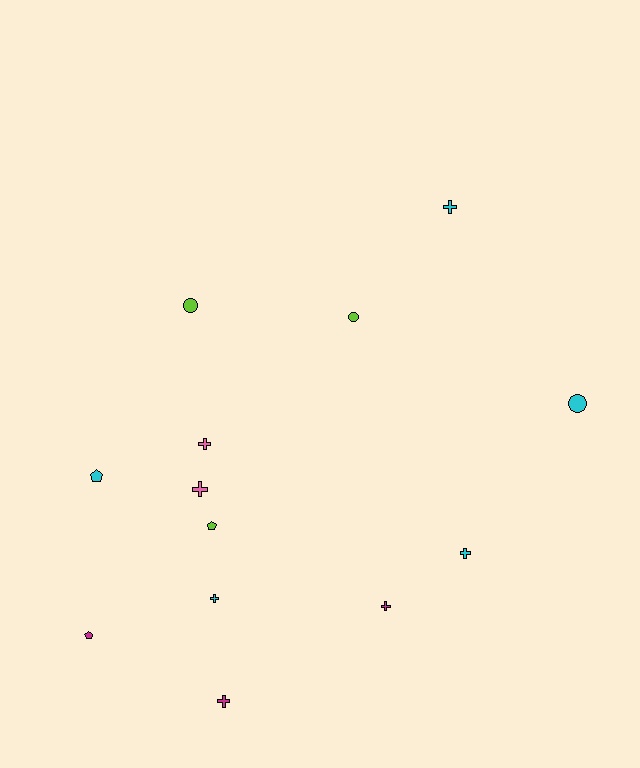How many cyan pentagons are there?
There is 1 cyan pentagon.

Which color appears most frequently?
Cyan, with 5 objects.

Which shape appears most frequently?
Cross, with 7 objects.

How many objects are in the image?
There are 13 objects.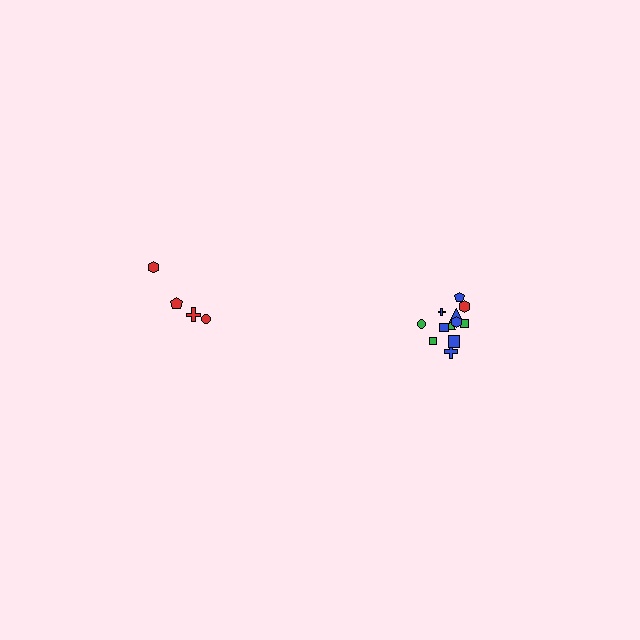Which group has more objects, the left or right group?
The right group.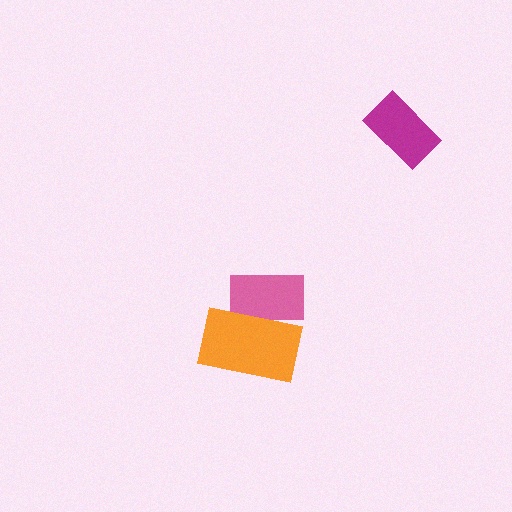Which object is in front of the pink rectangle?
The orange rectangle is in front of the pink rectangle.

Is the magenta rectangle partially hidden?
No, no other shape covers it.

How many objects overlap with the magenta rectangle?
0 objects overlap with the magenta rectangle.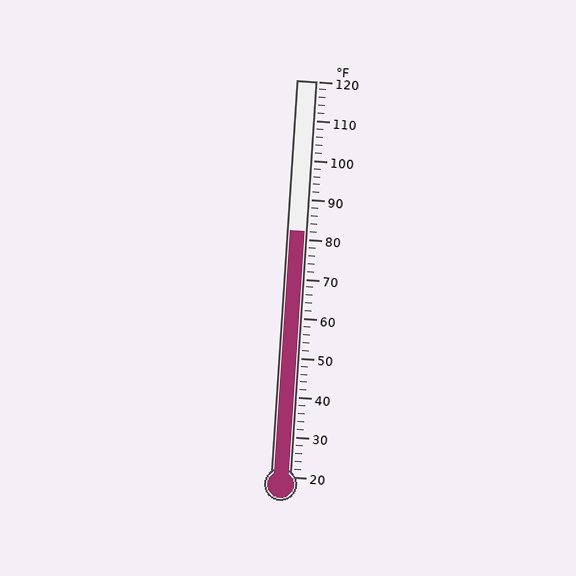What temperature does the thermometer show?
The thermometer shows approximately 82°F.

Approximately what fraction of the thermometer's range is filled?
The thermometer is filled to approximately 60% of its range.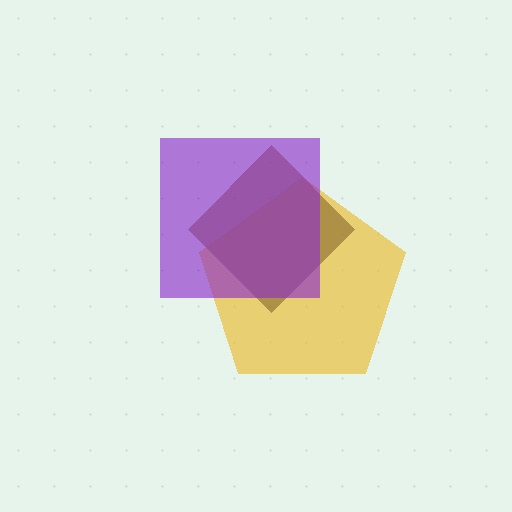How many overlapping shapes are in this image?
There are 3 overlapping shapes in the image.